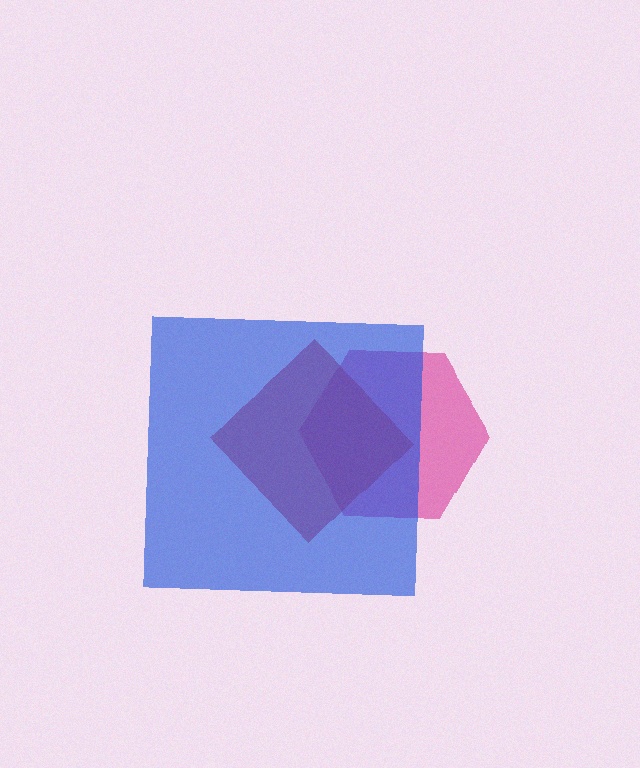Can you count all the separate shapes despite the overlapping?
Yes, there are 3 separate shapes.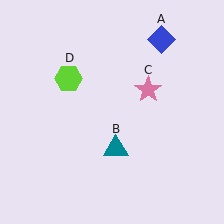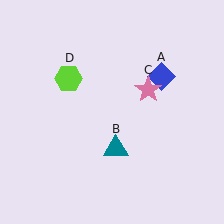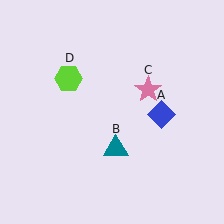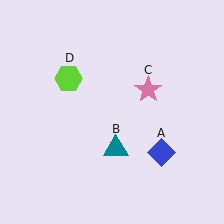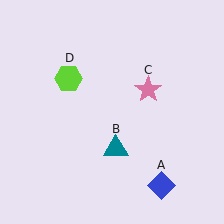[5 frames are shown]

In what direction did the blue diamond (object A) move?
The blue diamond (object A) moved down.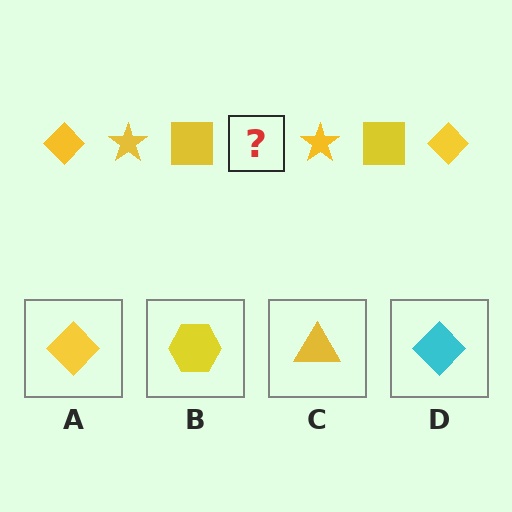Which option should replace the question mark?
Option A.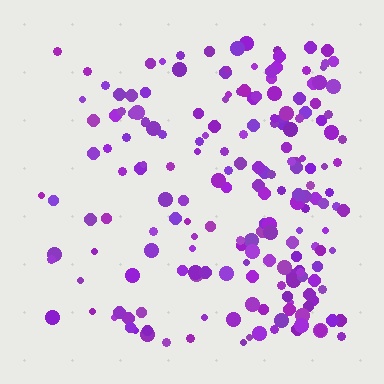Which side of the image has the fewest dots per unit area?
The left.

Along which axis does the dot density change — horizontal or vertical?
Horizontal.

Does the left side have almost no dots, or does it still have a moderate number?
Still a moderate number, just noticeably fewer than the right.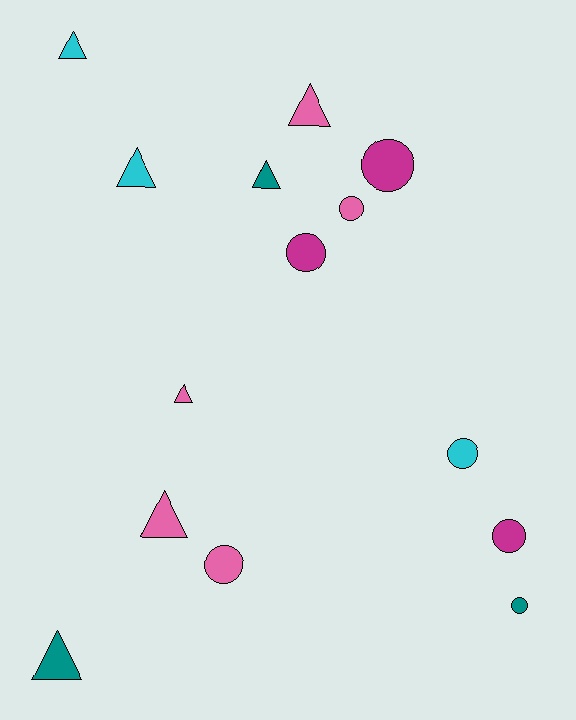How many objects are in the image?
There are 14 objects.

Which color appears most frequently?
Pink, with 5 objects.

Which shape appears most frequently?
Circle, with 7 objects.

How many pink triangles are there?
There are 3 pink triangles.